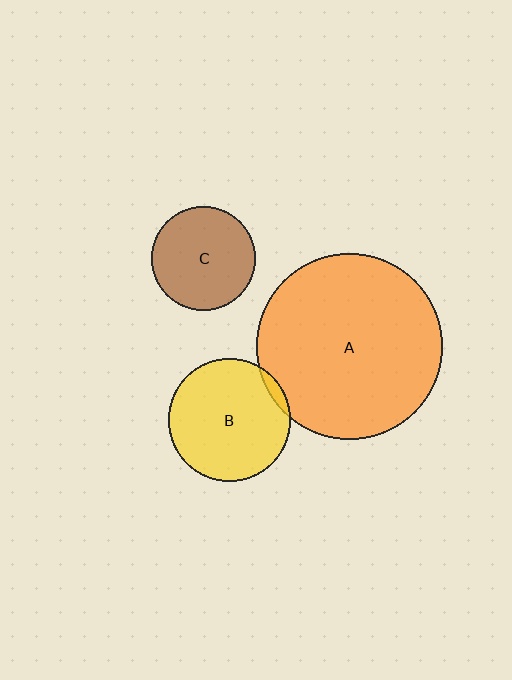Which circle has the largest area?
Circle A (orange).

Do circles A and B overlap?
Yes.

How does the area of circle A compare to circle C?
Approximately 3.2 times.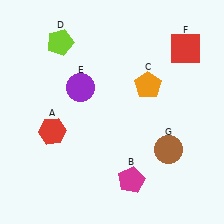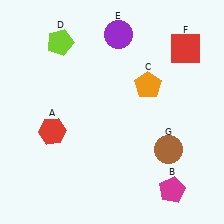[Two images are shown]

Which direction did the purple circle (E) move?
The purple circle (E) moved up.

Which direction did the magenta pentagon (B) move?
The magenta pentagon (B) moved right.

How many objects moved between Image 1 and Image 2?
2 objects moved between the two images.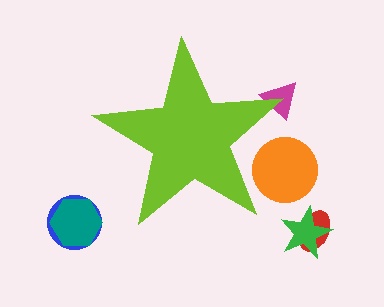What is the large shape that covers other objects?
A lime star.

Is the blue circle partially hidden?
No, the blue circle is fully visible.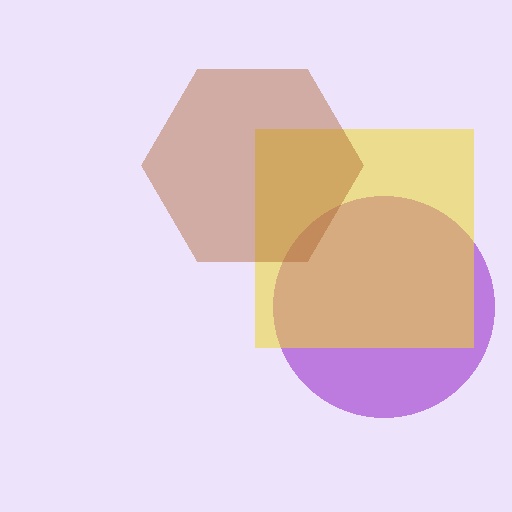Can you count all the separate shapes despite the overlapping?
Yes, there are 3 separate shapes.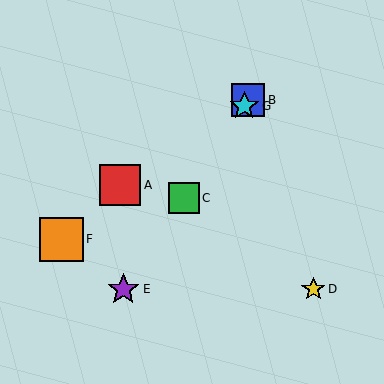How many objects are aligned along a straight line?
4 objects (B, C, E, G) are aligned along a straight line.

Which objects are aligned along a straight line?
Objects B, C, E, G are aligned along a straight line.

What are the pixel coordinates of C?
Object C is at (184, 198).